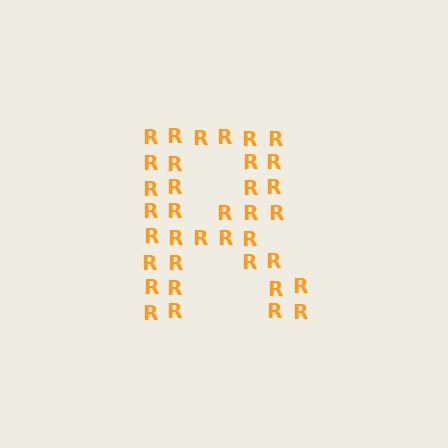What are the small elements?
The small elements are letter R's.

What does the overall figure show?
The overall figure shows the letter R.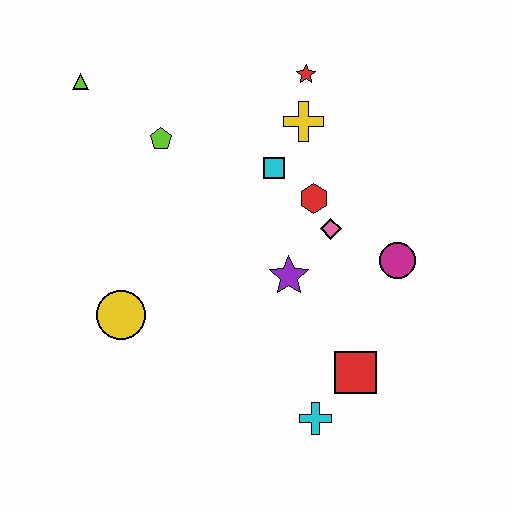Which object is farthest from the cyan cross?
The lime triangle is farthest from the cyan cross.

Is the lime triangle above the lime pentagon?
Yes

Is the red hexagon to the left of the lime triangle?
No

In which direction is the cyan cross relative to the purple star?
The cyan cross is below the purple star.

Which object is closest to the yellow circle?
The purple star is closest to the yellow circle.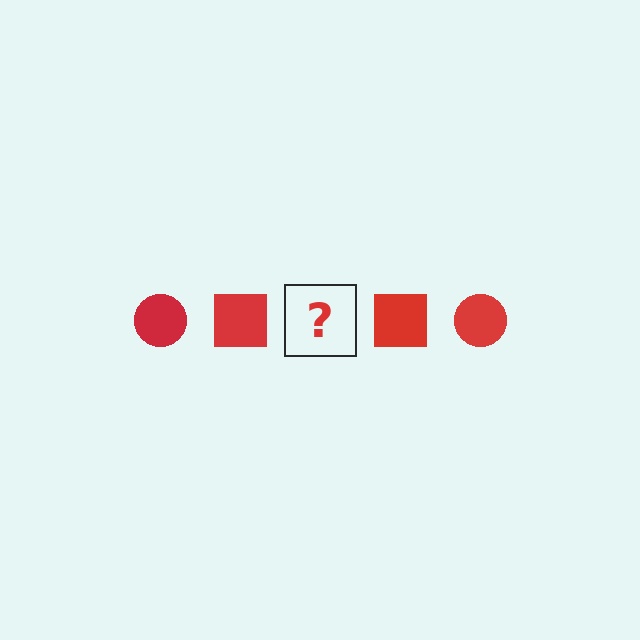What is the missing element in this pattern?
The missing element is a red circle.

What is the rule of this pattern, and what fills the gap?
The rule is that the pattern cycles through circle, square shapes in red. The gap should be filled with a red circle.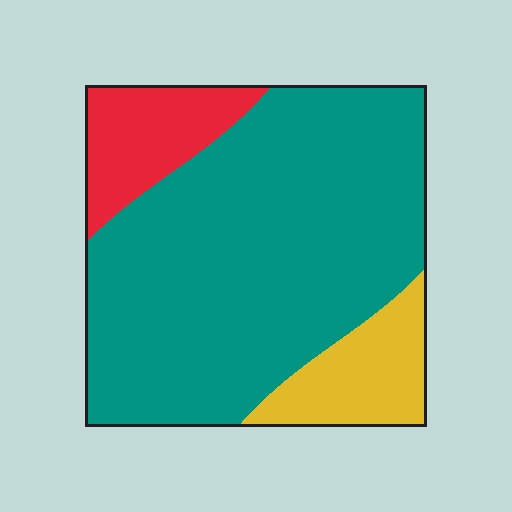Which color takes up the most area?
Teal, at roughly 75%.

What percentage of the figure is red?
Red takes up less than a sixth of the figure.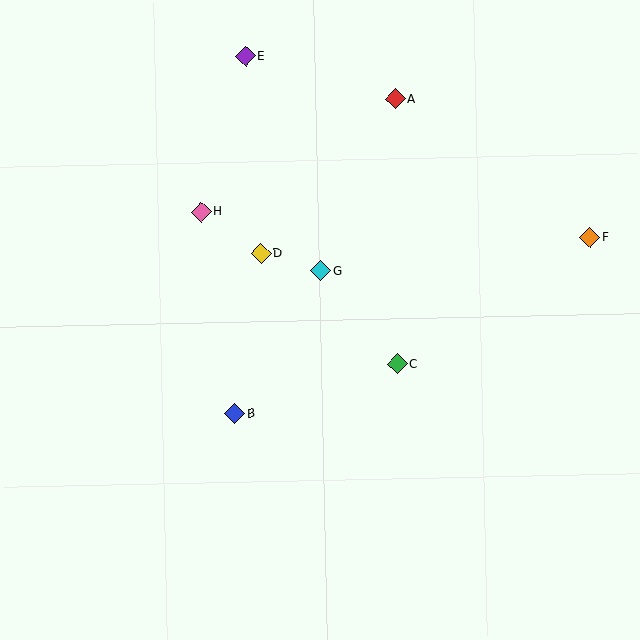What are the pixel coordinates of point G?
Point G is at (321, 271).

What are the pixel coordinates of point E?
Point E is at (246, 56).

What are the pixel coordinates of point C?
Point C is at (397, 364).